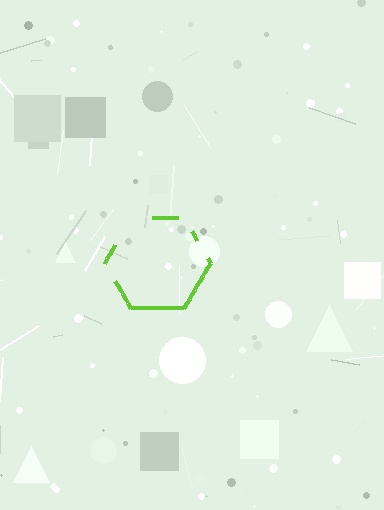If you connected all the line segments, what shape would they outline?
They would outline a hexagon.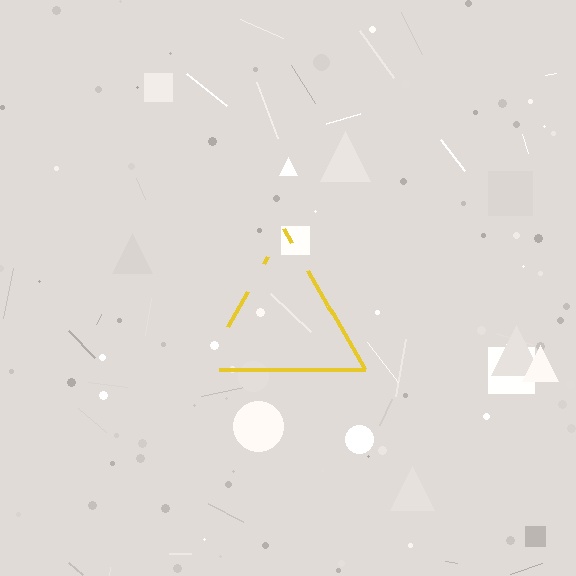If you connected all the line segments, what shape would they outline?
They would outline a triangle.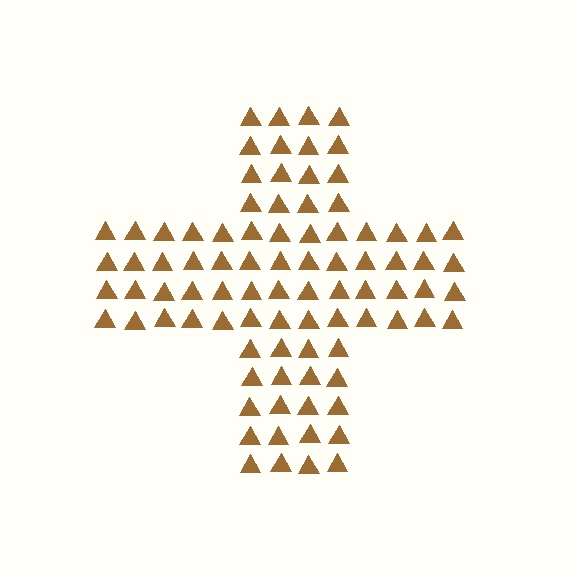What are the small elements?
The small elements are triangles.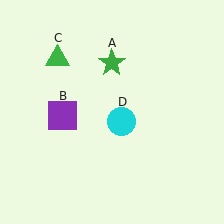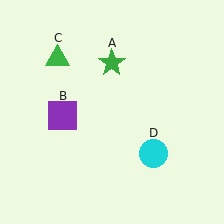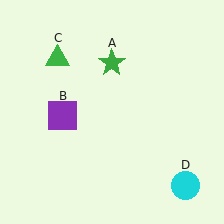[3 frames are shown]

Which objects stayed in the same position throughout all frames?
Green star (object A) and purple square (object B) and green triangle (object C) remained stationary.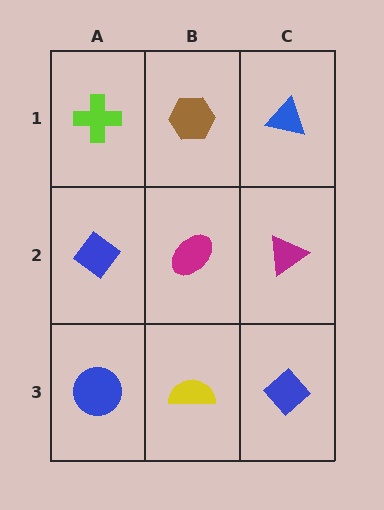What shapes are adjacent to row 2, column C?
A blue triangle (row 1, column C), a blue diamond (row 3, column C), a magenta ellipse (row 2, column B).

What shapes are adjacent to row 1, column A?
A blue diamond (row 2, column A), a brown hexagon (row 1, column B).